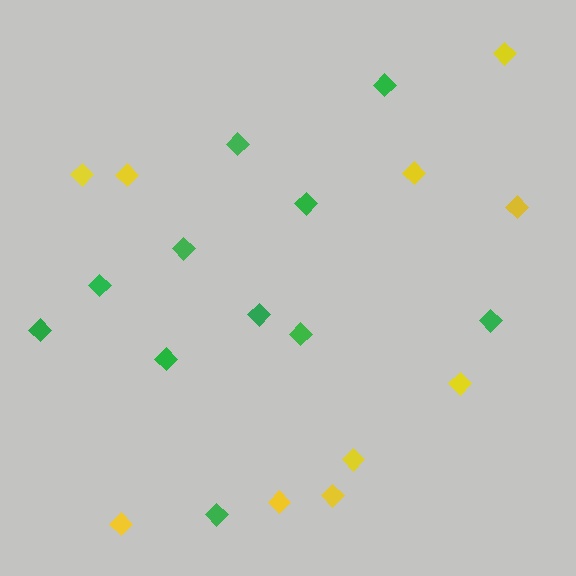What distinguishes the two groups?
There are 2 groups: one group of green diamonds (11) and one group of yellow diamonds (10).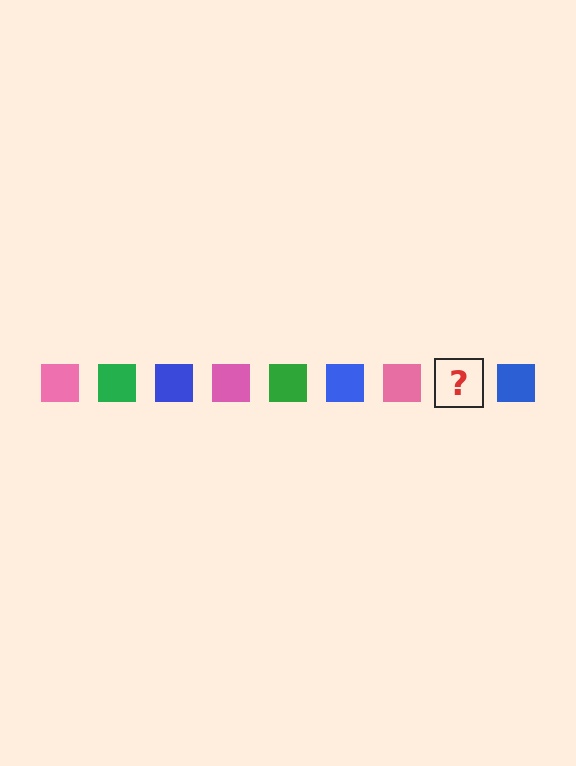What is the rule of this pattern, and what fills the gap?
The rule is that the pattern cycles through pink, green, blue squares. The gap should be filled with a green square.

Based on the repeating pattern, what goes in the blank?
The blank should be a green square.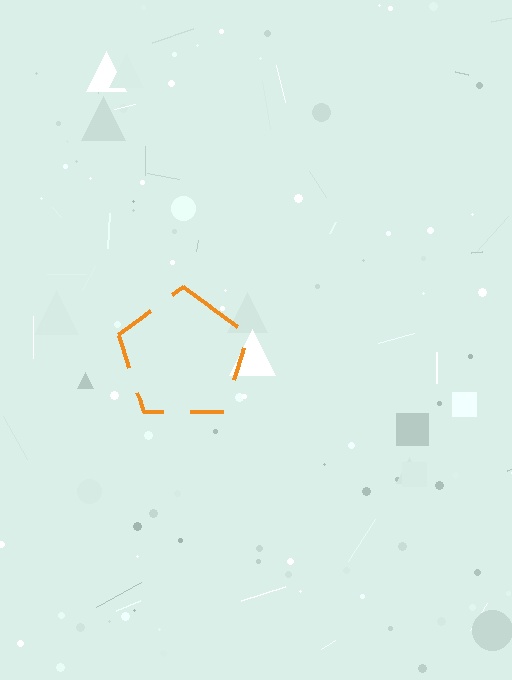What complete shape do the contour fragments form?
The contour fragments form a pentagon.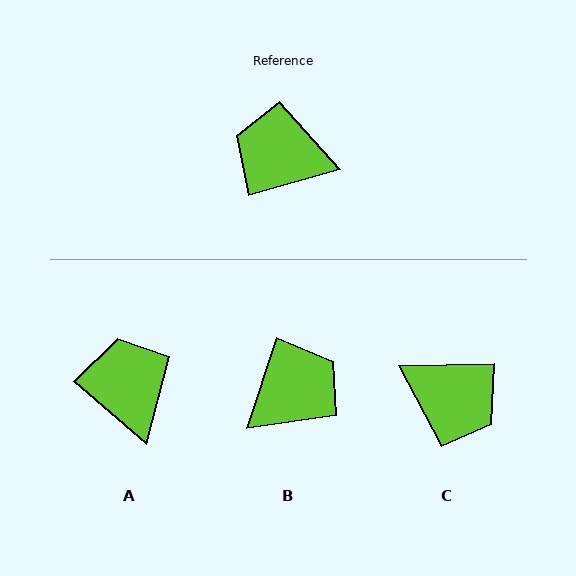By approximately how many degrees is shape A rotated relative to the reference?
Approximately 57 degrees clockwise.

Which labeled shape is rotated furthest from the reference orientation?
C, about 166 degrees away.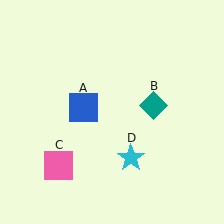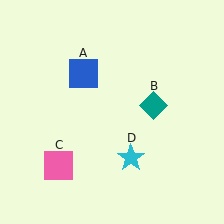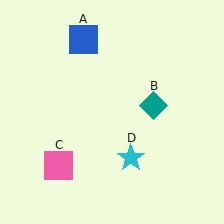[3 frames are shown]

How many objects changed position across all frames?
1 object changed position: blue square (object A).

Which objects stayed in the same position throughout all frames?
Teal diamond (object B) and pink square (object C) and cyan star (object D) remained stationary.